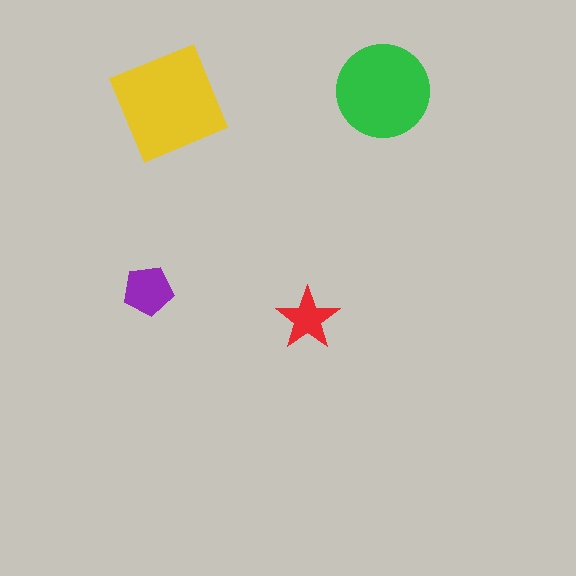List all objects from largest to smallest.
The yellow square, the green circle, the purple pentagon, the red star.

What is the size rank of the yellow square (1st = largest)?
1st.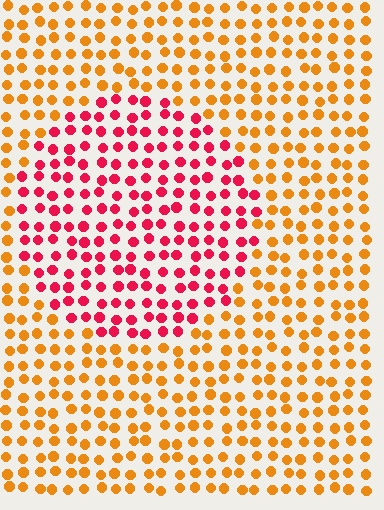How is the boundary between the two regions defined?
The boundary is defined purely by a slight shift in hue (about 50 degrees). Spacing, size, and orientation are identical on both sides.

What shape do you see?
I see a circle.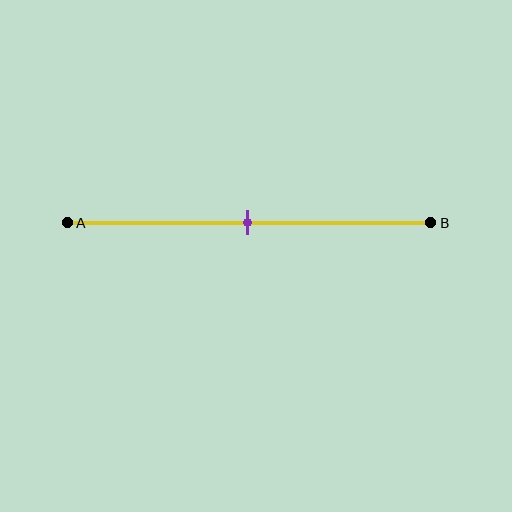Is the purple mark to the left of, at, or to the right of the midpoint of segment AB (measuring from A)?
The purple mark is approximately at the midpoint of segment AB.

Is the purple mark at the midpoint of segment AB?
Yes, the mark is approximately at the midpoint.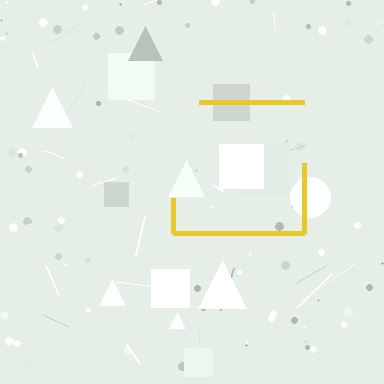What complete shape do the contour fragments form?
The contour fragments form a square.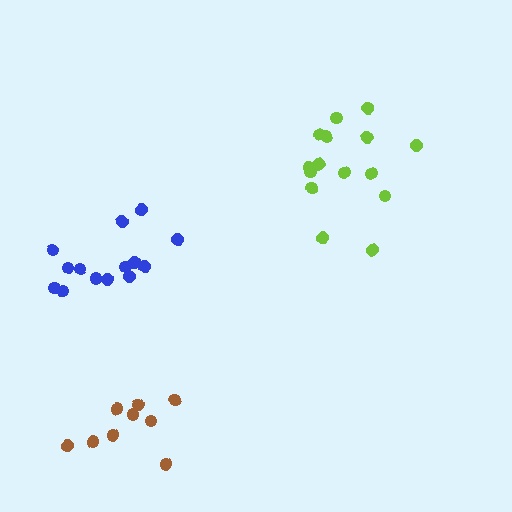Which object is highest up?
The lime cluster is topmost.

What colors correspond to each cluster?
The clusters are colored: lime, blue, brown.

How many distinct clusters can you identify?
There are 3 distinct clusters.